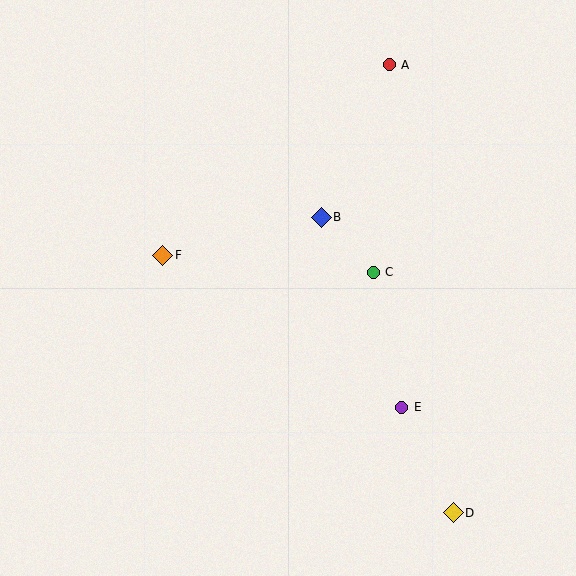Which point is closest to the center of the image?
Point B at (321, 217) is closest to the center.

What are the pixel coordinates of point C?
Point C is at (373, 272).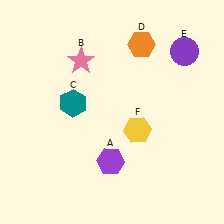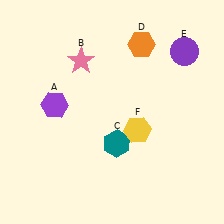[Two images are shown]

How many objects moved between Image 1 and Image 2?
2 objects moved between the two images.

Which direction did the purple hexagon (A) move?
The purple hexagon (A) moved left.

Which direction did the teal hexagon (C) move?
The teal hexagon (C) moved right.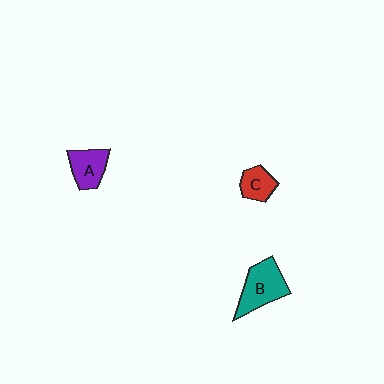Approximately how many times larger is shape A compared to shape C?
Approximately 1.3 times.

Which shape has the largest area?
Shape B (teal).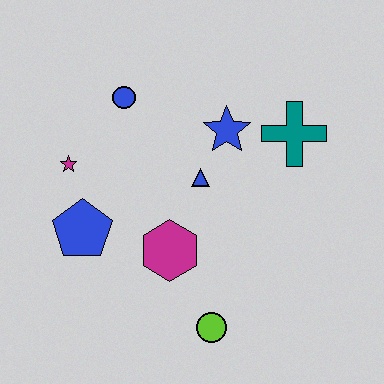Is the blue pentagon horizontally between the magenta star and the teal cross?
Yes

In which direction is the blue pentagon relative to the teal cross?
The blue pentagon is to the left of the teal cross.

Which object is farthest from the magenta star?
The teal cross is farthest from the magenta star.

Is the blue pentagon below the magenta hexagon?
No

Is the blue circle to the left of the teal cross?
Yes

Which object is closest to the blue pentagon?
The magenta star is closest to the blue pentagon.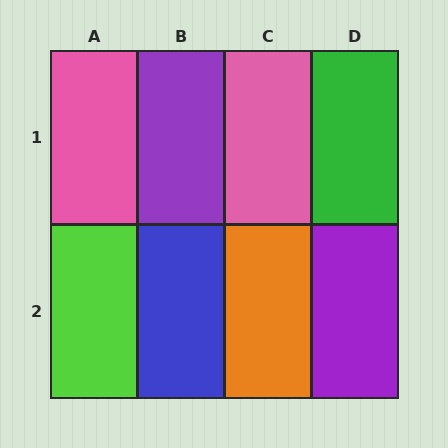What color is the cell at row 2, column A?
Lime.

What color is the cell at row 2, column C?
Orange.